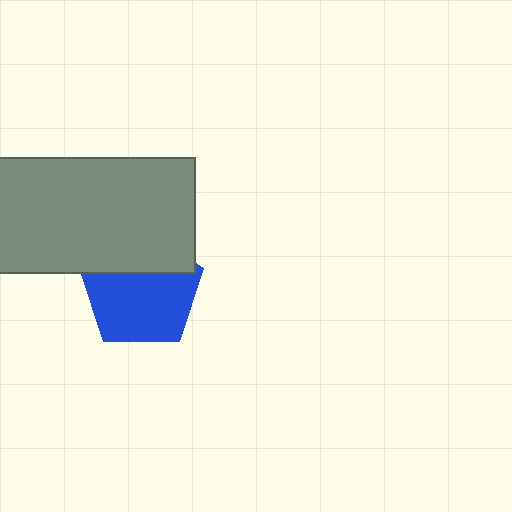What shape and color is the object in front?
The object in front is a gray rectangle.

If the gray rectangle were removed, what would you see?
You would see the complete blue pentagon.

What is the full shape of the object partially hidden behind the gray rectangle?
The partially hidden object is a blue pentagon.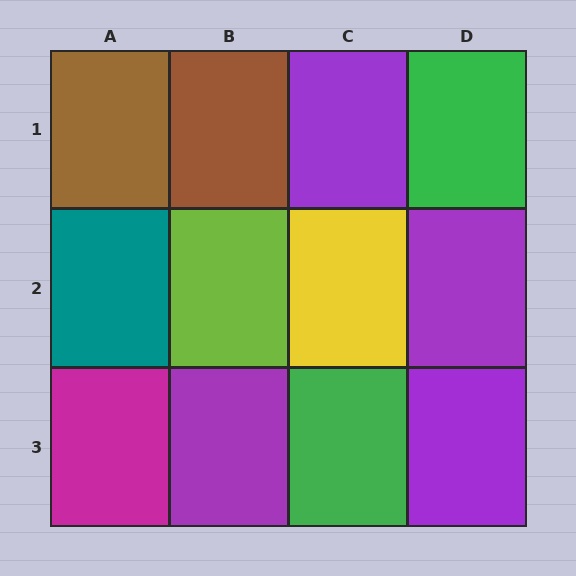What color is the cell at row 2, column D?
Purple.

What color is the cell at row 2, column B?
Lime.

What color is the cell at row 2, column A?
Teal.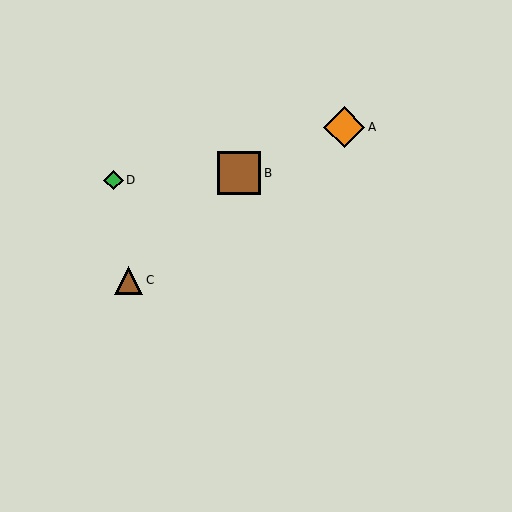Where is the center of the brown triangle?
The center of the brown triangle is at (129, 280).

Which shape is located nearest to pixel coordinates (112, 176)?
The green diamond (labeled D) at (113, 180) is nearest to that location.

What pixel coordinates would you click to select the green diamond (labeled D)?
Click at (113, 180) to select the green diamond D.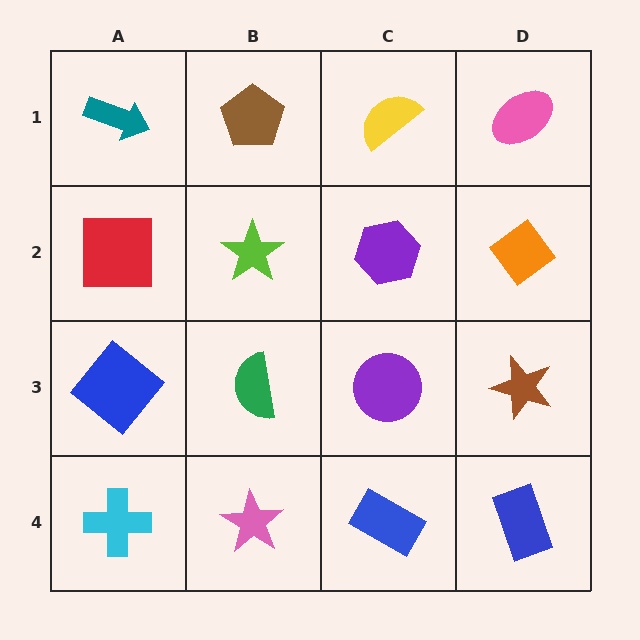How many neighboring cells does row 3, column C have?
4.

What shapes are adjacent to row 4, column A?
A blue diamond (row 3, column A), a pink star (row 4, column B).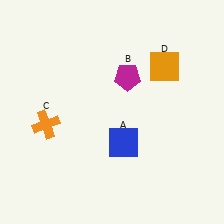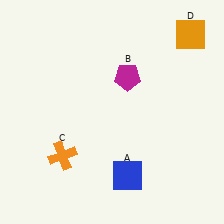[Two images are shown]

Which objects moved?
The objects that moved are: the blue square (A), the orange cross (C), the orange square (D).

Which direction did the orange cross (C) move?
The orange cross (C) moved down.